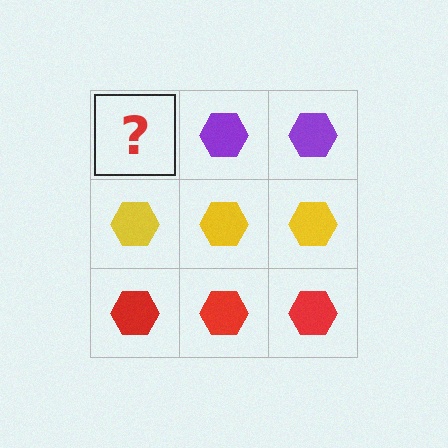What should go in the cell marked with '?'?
The missing cell should contain a purple hexagon.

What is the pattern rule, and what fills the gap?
The rule is that each row has a consistent color. The gap should be filled with a purple hexagon.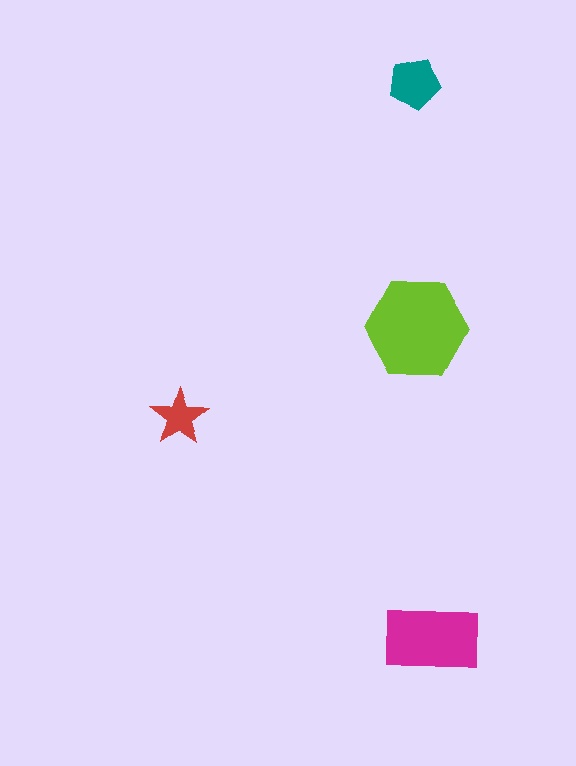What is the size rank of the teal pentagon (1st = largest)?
3rd.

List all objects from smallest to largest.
The red star, the teal pentagon, the magenta rectangle, the lime hexagon.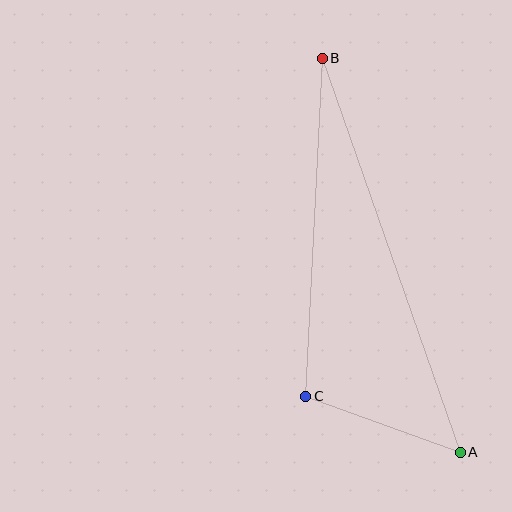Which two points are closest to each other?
Points A and C are closest to each other.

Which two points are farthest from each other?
Points A and B are farthest from each other.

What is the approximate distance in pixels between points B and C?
The distance between B and C is approximately 339 pixels.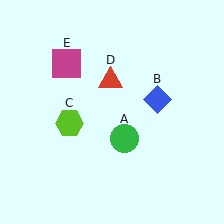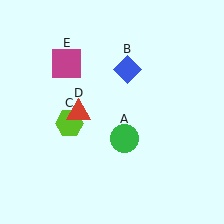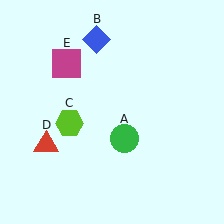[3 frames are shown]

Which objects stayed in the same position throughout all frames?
Green circle (object A) and lime hexagon (object C) and magenta square (object E) remained stationary.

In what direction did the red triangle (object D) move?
The red triangle (object D) moved down and to the left.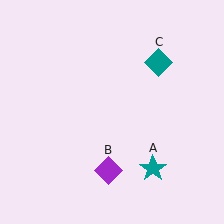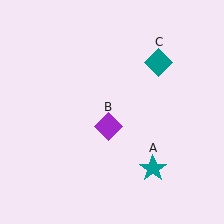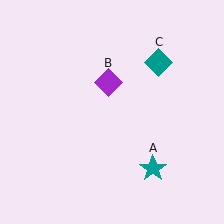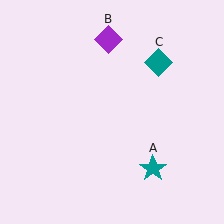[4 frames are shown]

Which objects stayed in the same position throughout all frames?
Teal star (object A) and teal diamond (object C) remained stationary.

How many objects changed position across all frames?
1 object changed position: purple diamond (object B).